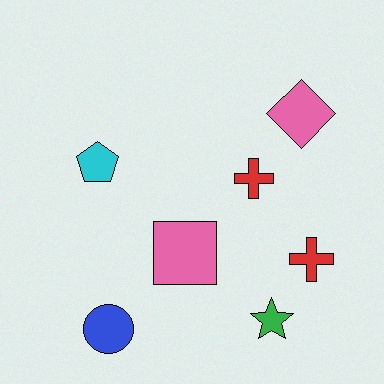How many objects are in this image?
There are 7 objects.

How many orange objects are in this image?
There are no orange objects.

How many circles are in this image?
There is 1 circle.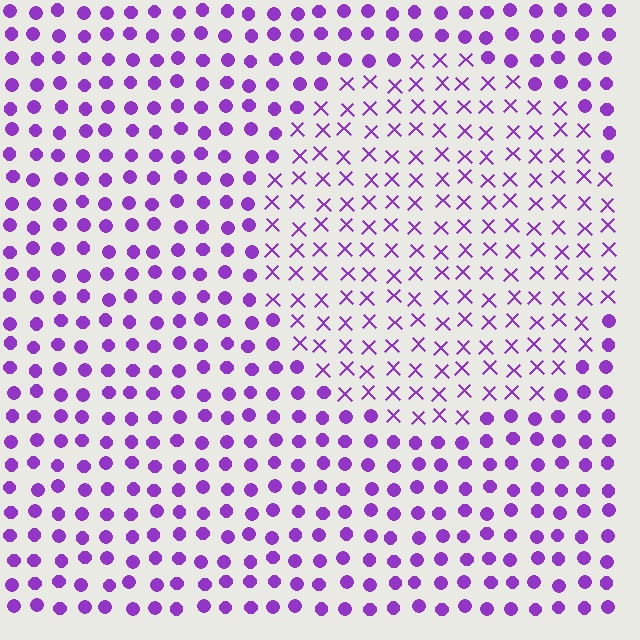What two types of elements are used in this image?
The image uses X marks inside the circle region and circles outside it.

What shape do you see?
I see a circle.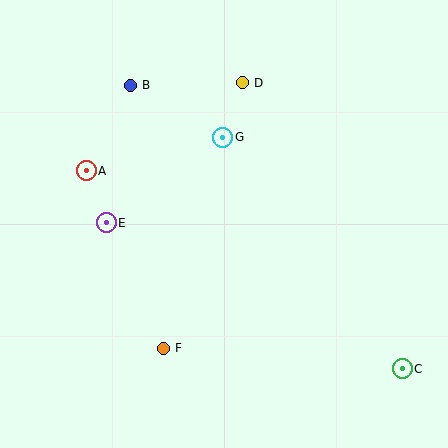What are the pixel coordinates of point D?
Point D is at (242, 83).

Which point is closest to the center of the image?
Point G at (223, 137) is closest to the center.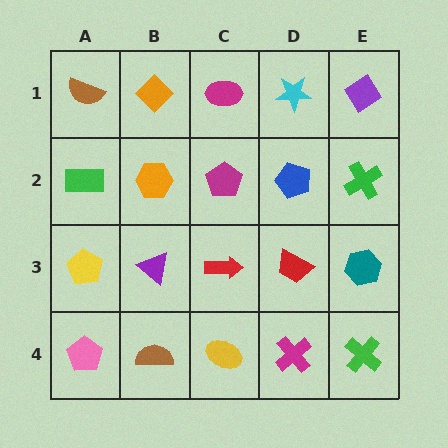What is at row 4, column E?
A green cross.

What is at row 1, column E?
A purple diamond.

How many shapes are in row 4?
5 shapes.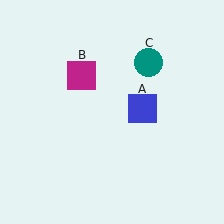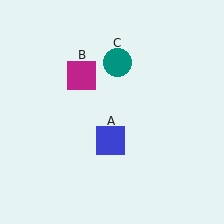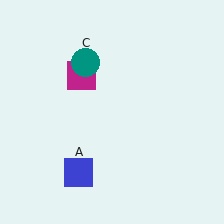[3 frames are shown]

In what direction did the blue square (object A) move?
The blue square (object A) moved down and to the left.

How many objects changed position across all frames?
2 objects changed position: blue square (object A), teal circle (object C).